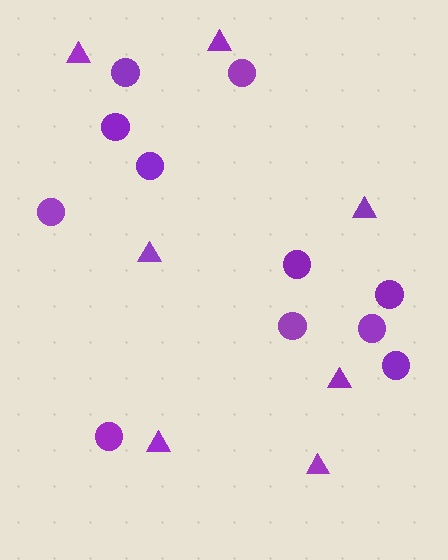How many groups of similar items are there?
There are 2 groups: one group of triangles (7) and one group of circles (11).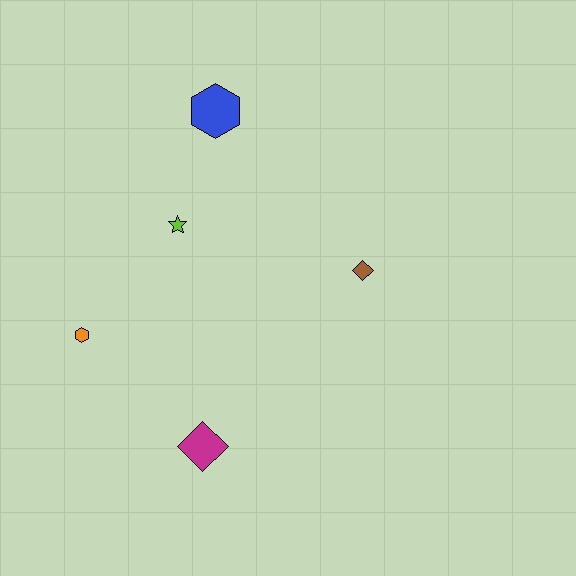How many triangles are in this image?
There are no triangles.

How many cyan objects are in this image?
There are no cyan objects.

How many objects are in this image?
There are 5 objects.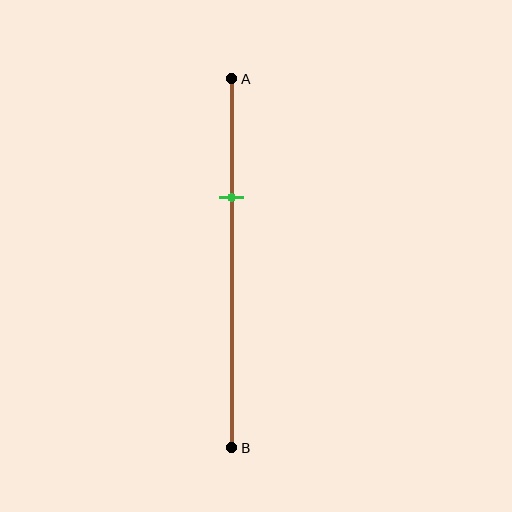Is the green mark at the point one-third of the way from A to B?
Yes, the mark is approximately at the one-third point.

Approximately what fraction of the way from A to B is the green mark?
The green mark is approximately 30% of the way from A to B.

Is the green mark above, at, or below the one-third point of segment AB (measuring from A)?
The green mark is approximately at the one-third point of segment AB.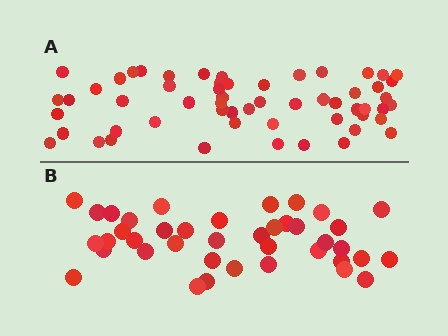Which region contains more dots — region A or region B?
Region A (the top region) has more dots.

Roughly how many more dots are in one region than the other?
Region A has approximately 15 more dots than region B.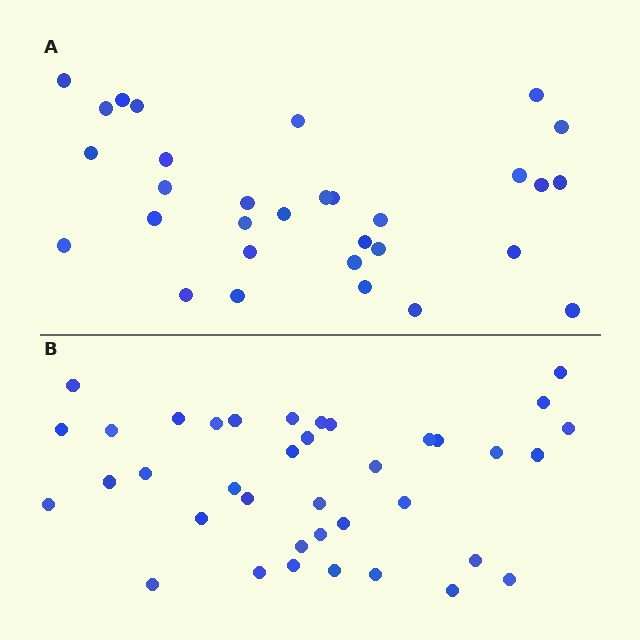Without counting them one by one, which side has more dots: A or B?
Region B (the bottom region) has more dots.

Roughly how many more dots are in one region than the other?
Region B has roughly 8 or so more dots than region A.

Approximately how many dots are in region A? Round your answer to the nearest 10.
About 30 dots. (The exact count is 31, which rounds to 30.)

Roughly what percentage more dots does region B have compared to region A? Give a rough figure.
About 25% more.